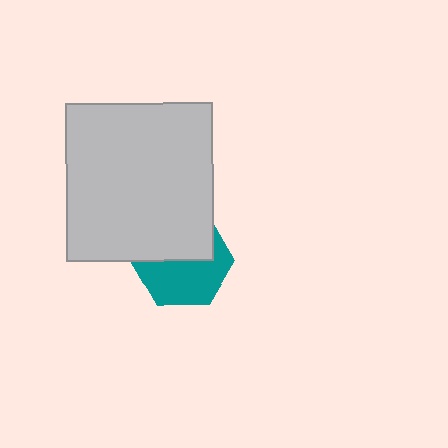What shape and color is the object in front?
The object in front is a light gray rectangle.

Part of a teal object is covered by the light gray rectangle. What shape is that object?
It is a hexagon.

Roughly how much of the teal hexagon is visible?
About half of it is visible (roughly 54%).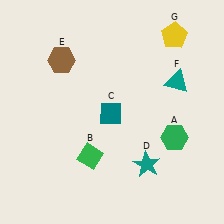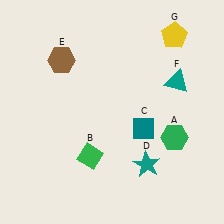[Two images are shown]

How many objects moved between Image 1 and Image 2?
1 object moved between the two images.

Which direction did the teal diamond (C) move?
The teal diamond (C) moved right.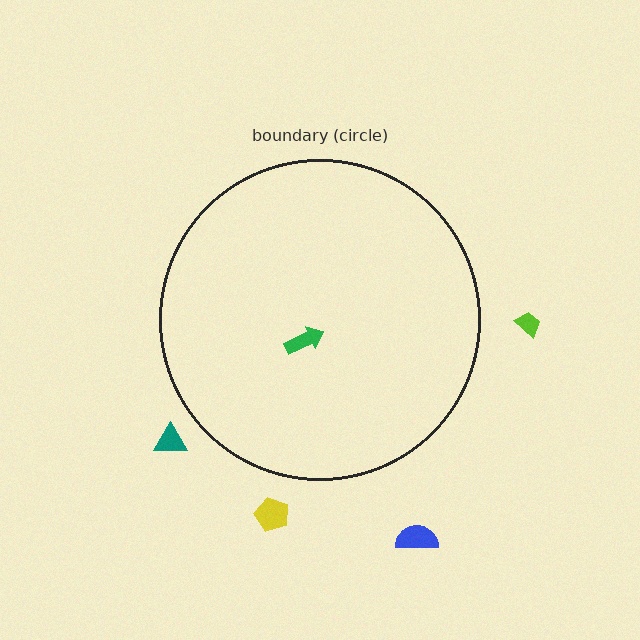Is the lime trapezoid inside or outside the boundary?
Outside.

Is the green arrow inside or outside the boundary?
Inside.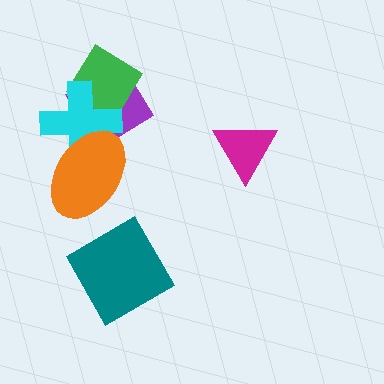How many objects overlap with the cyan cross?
3 objects overlap with the cyan cross.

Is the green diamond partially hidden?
Yes, it is partially covered by another shape.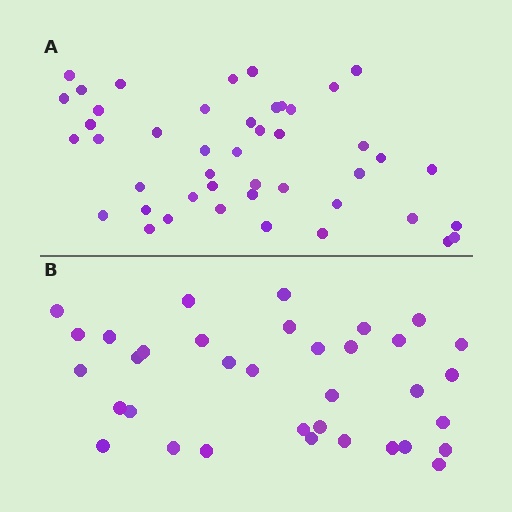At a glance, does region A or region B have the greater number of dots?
Region A (the top region) has more dots.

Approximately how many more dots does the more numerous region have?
Region A has roughly 10 or so more dots than region B.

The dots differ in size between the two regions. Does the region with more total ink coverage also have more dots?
No. Region B has more total ink coverage because its dots are larger, but region A actually contains more individual dots. Total area can be misleading — the number of items is what matters here.